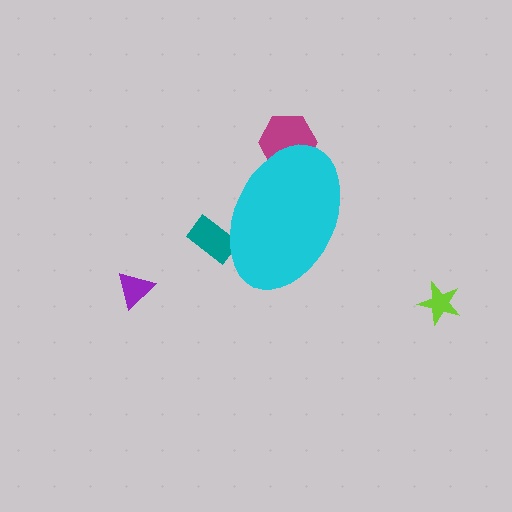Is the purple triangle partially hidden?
No, the purple triangle is fully visible.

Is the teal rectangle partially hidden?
Yes, the teal rectangle is partially hidden behind the cyan ellipse.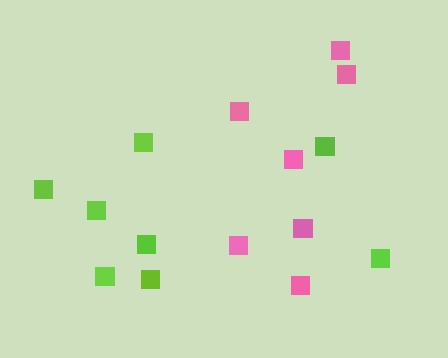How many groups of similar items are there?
There are 2 groups: one group of lime squares (8) and one group of pink squares (7).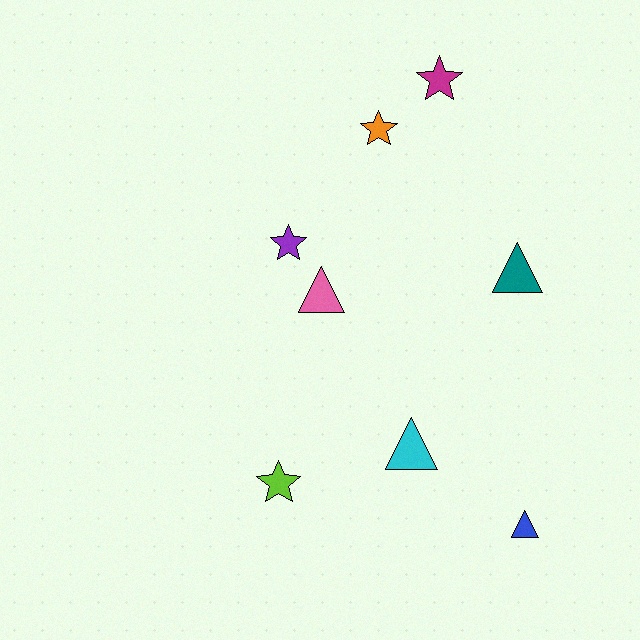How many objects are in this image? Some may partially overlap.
There are 8 objects.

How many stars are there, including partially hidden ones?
There are 4 stars.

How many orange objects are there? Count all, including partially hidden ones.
There is 1 orange object.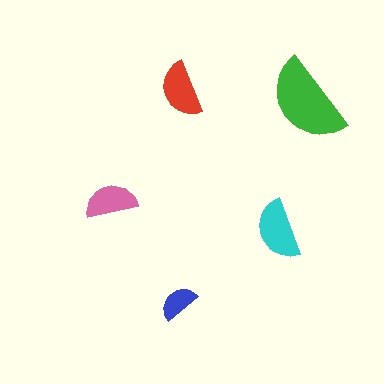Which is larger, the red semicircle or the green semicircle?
The green one.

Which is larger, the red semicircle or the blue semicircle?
The red one.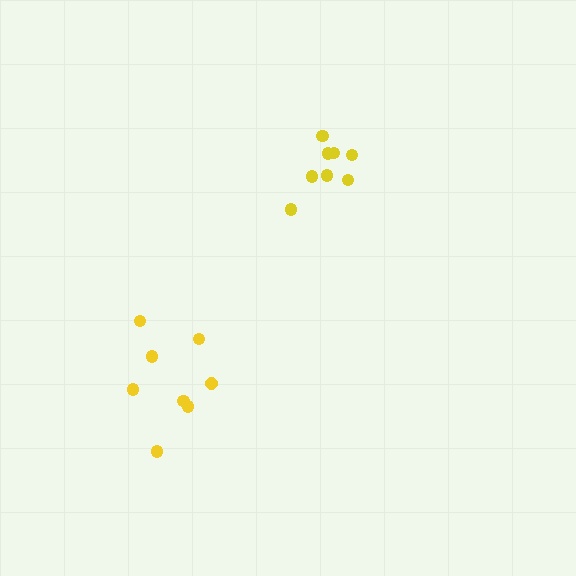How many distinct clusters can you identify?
There are 2 distinct clusters.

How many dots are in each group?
Group 1: 8 dots, Group 2: 8 dots (16 total).